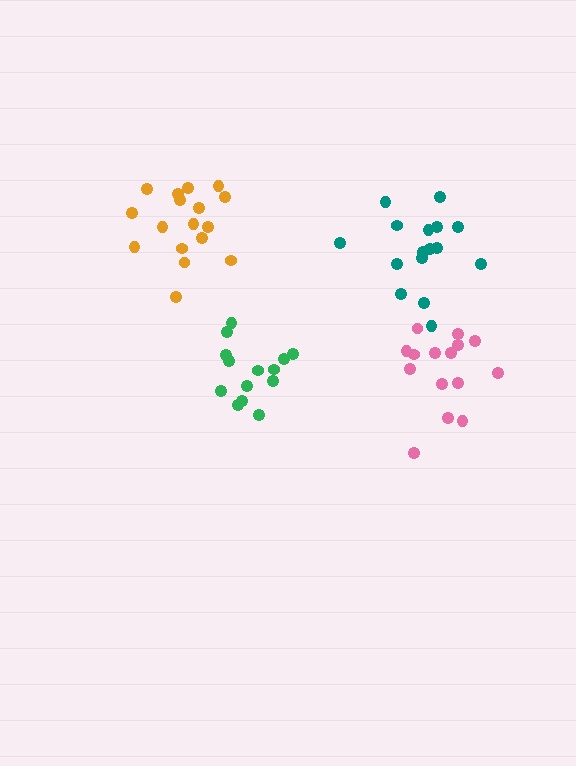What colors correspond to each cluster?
The clusters are colored: orange, green, pink, teal.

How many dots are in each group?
Group 1: 17 dots, Group 2: 14 dots, Group 3: 15 dots, Group 4: 16 dots (62 total).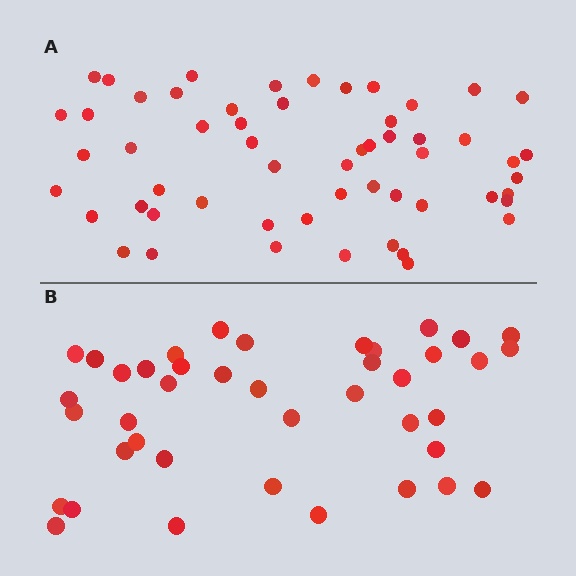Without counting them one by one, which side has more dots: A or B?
Region A (the top region) has more dots.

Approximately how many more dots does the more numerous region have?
Region A has approximately 15 more dots than region B.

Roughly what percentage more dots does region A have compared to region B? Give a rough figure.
About 35% more.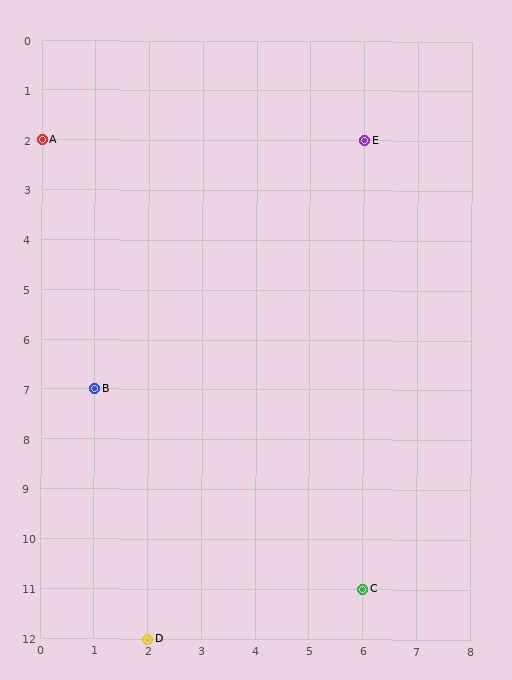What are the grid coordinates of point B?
Point B is at grid coordinates (1, 7).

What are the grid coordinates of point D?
Point D is at grid coordinates (2, 12).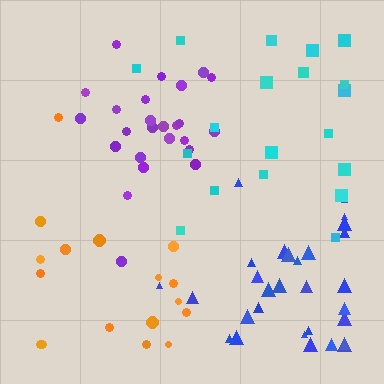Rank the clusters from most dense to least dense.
purple, blue, cyan, orange.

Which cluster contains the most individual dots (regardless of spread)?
Blue (30).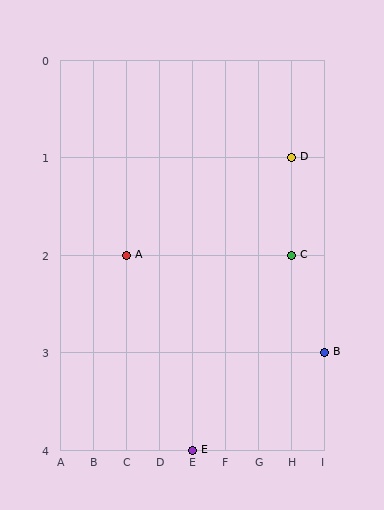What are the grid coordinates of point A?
Point A is at grid coordinates (C, 2).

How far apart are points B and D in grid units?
Points B and D are 1 column and 2 rows apart (about 2.2 grid units diagonally).